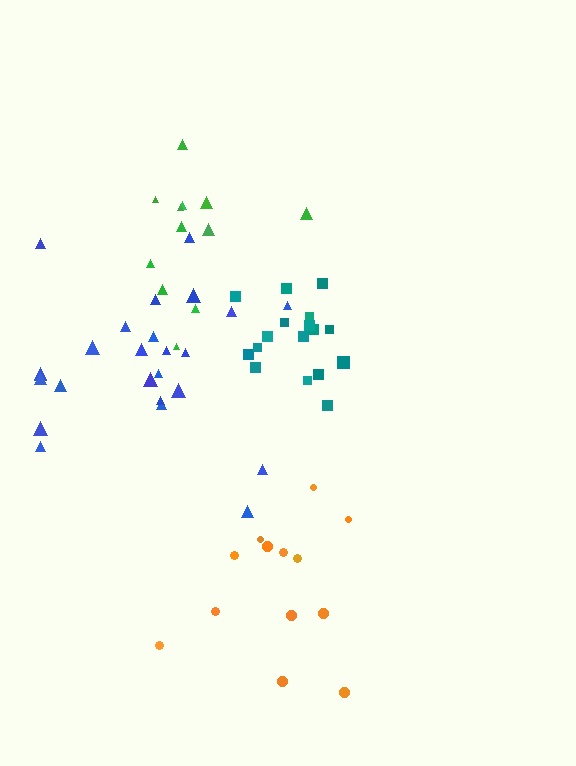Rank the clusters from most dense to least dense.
teal, blue, orange, green.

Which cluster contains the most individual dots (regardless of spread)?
Blue (25).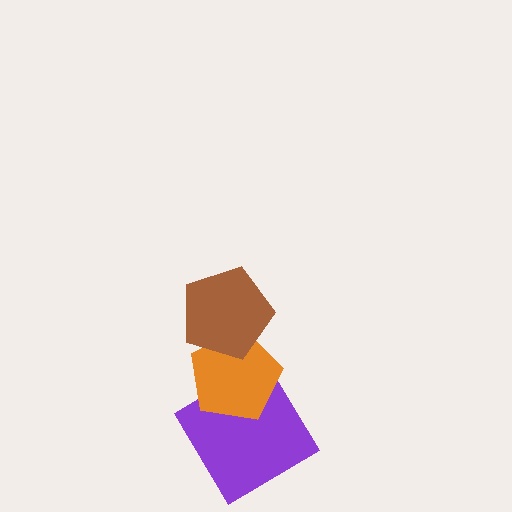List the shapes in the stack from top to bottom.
From top to bottom: the brown pentagon, the orange pentagon, the purple diamond.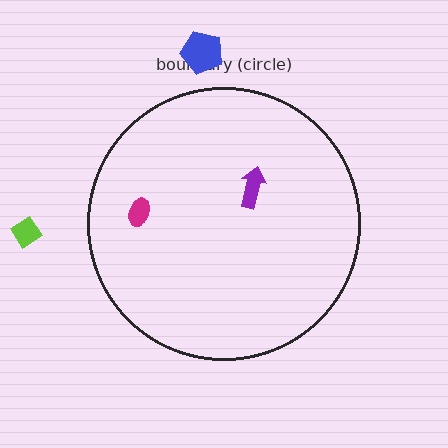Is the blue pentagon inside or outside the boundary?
Outside.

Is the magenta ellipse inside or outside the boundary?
Inside.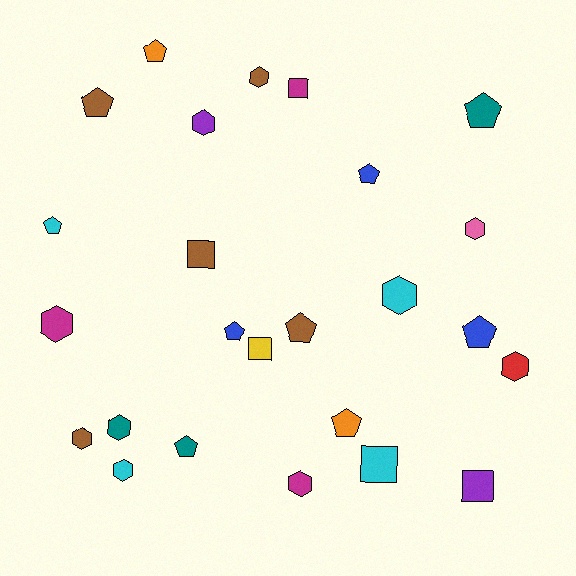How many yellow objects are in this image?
There is 1 yellow object.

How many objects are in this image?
There are 25 objects.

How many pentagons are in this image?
There are 10 pentagons.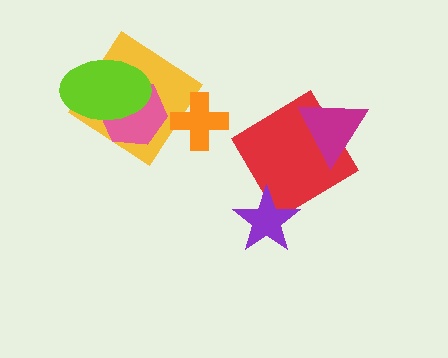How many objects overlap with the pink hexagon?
2 objects overlap with the pink hexagon.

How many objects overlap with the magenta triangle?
1 object overlaps with the magenta triangle.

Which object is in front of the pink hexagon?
The lime ellipse is in front of the pink hexagon.